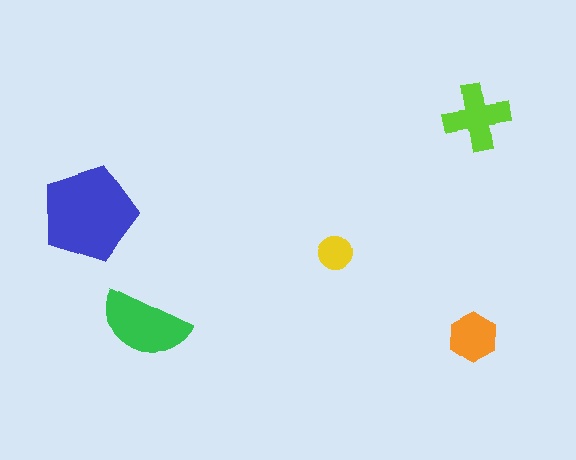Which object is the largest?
The blue pentagon.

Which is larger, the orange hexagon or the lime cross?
The lime cross.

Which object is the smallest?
The yellow circle.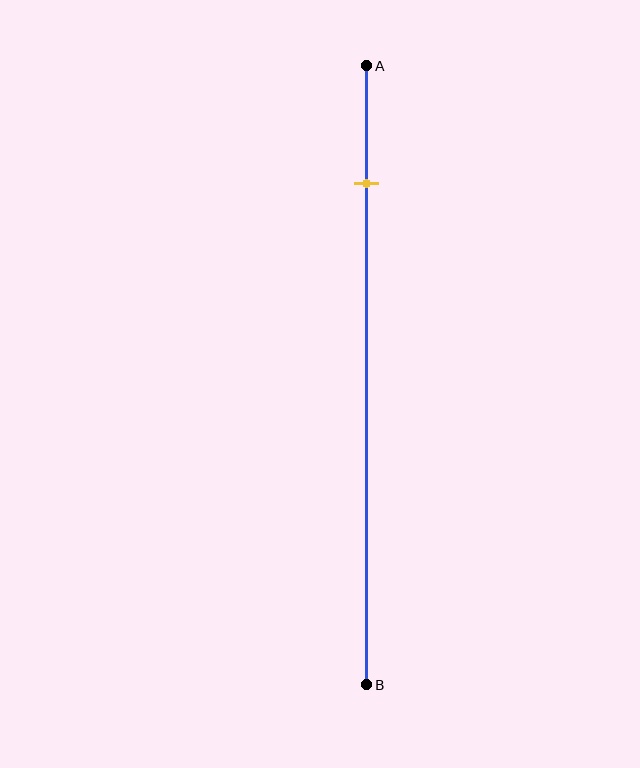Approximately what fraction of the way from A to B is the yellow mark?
The yellow mark is approximately 20% of the way from A to B.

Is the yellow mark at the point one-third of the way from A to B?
No, the mark is at about 20% from A, not at the 33% one-third point.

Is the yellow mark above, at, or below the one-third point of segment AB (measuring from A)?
The yellow mark is above the one-third point of segment AB.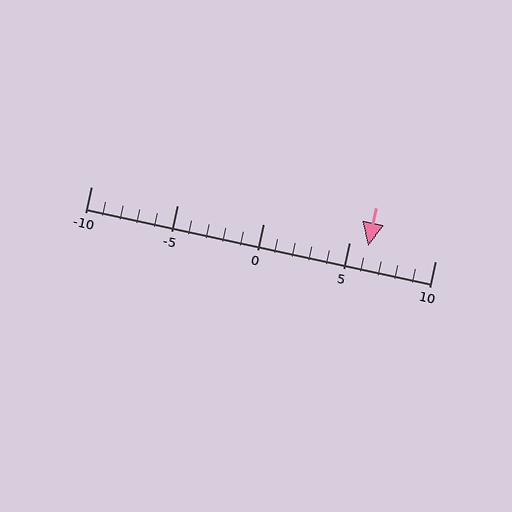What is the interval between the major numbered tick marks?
The major tick marks are spaced 5 units apart.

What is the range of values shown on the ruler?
The ruler shows values from -10 to 10.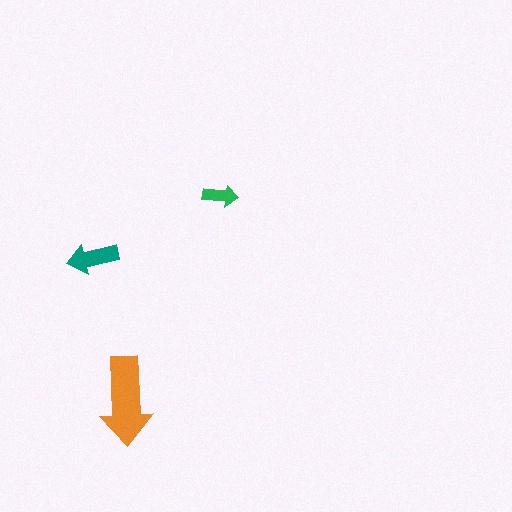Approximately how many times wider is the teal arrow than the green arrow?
About 1.5 times wider.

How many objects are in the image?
There are 3 objects in the image.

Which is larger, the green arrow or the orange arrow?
The orange one.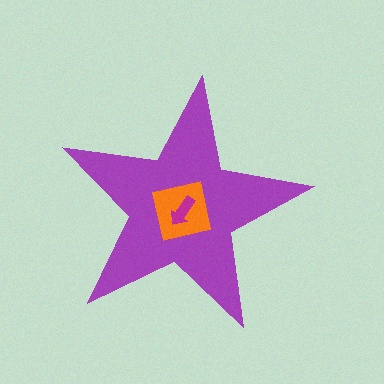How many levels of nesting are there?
3.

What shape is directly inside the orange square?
The magenta arrow.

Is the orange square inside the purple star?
Yes.